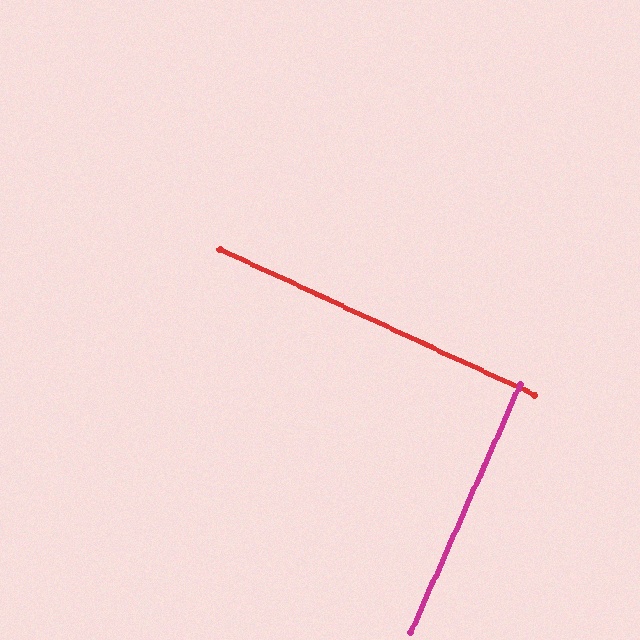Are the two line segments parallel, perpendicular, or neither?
Perpendicular — they meet at approximately 89°.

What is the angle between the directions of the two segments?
Approximately 89 degrees.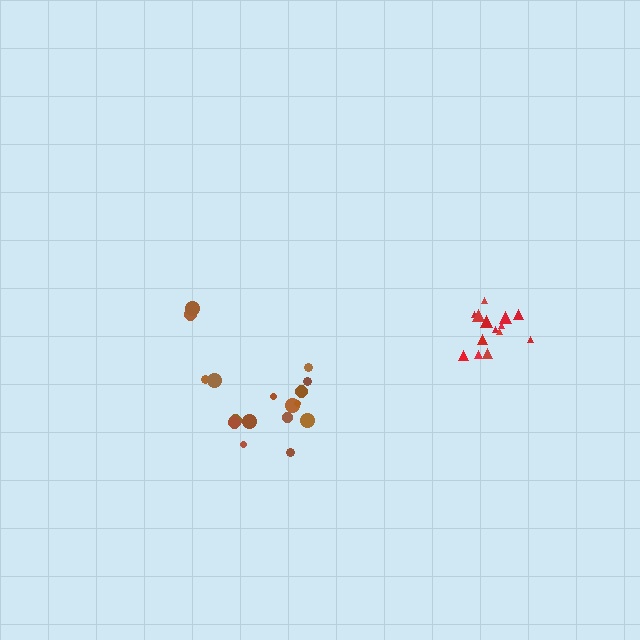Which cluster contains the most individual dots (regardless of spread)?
Brown (17).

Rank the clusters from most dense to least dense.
red, brown.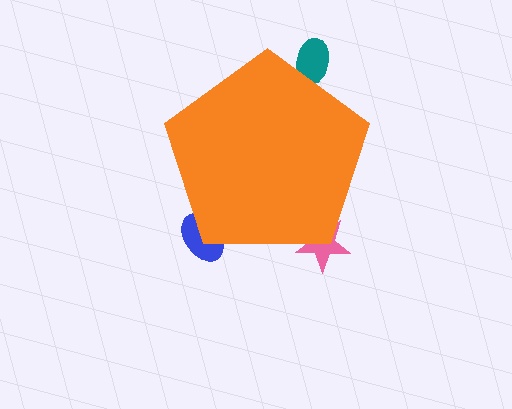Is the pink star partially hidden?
Yes, the pink star is partially hidden behind the orange pentagon.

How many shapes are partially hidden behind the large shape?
3 shapes are partially hidden.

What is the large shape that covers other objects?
An orange pentagon.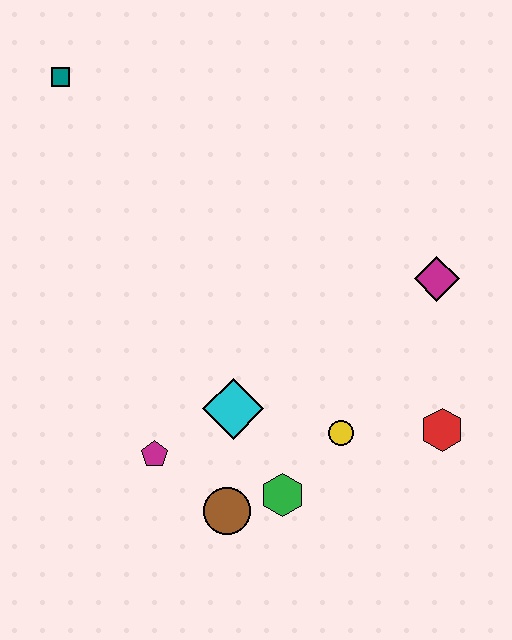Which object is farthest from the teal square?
The red hexagon is farthest from the teal square.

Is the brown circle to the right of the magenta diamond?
No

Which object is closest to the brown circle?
The green hexagon is closest to the brown circle.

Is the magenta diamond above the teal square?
No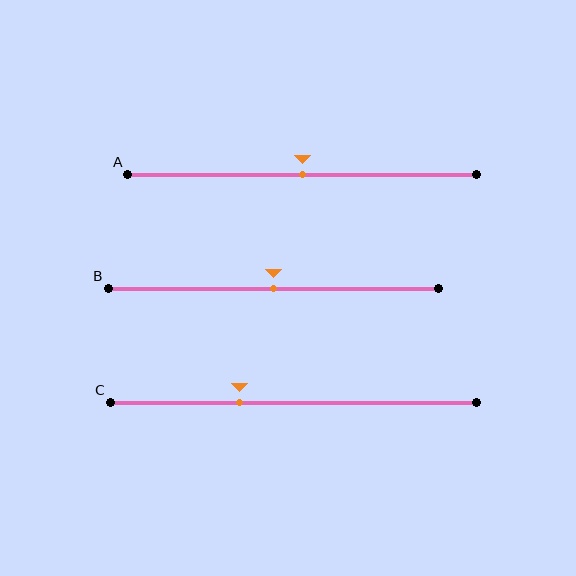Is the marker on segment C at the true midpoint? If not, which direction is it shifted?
No, the marker on segment C is shifted to the left by about 15% of the segment length.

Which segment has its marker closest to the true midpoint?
Segment A has its marker closest to the true midpoint.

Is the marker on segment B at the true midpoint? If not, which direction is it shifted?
Yes, the marker on segment B is at the true midpoint.